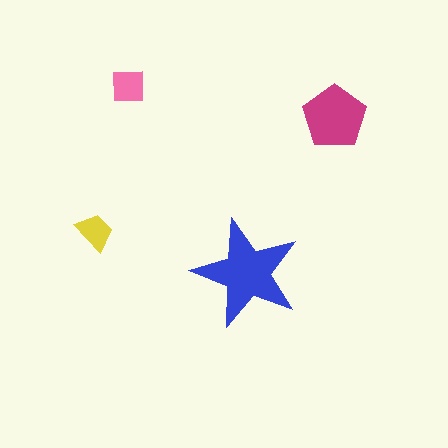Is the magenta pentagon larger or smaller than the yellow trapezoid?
Larger.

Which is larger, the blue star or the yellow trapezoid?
The blue star.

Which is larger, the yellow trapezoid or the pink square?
The pink square.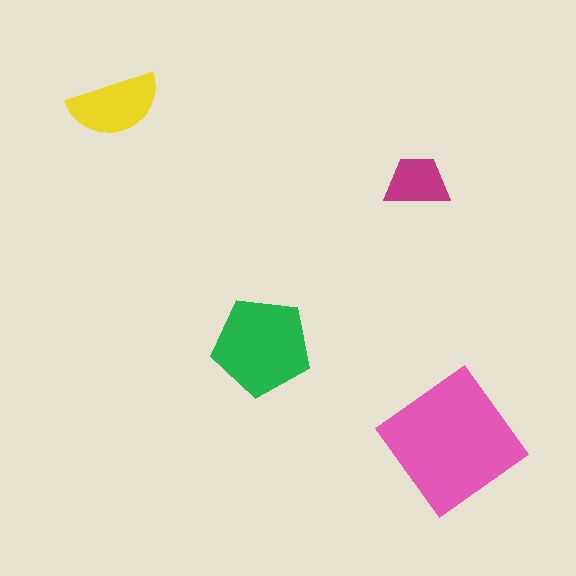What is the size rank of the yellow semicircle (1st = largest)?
3rd.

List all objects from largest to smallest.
The pink diamond, the green pentagon, the yellow semicircle, the magenta trapezoid.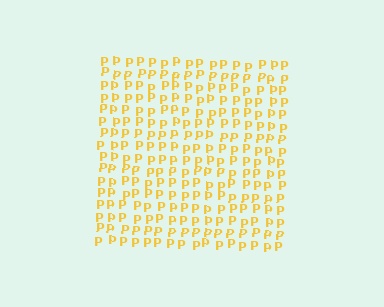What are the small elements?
The small elements are letter P's.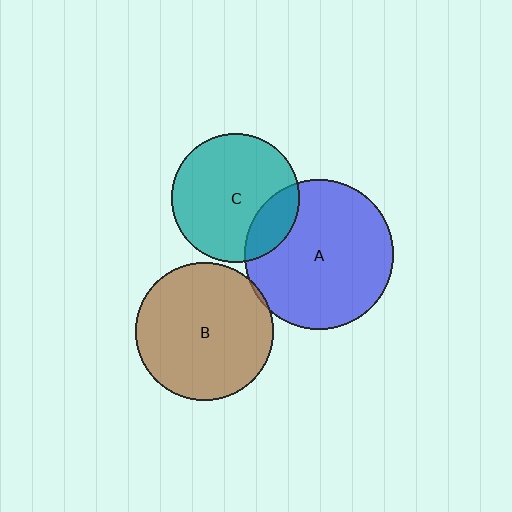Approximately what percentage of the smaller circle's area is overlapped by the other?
Approximately 20%.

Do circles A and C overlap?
Yes.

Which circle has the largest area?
Circle A (blue).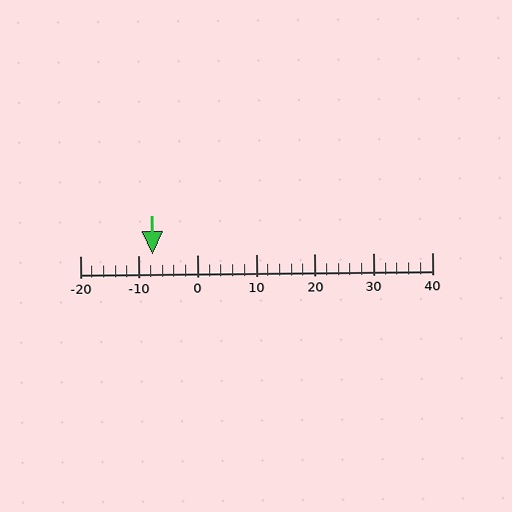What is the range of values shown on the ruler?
The ruler shows values from -20 to 40.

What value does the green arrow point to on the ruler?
The green arrow points to approximately -8.